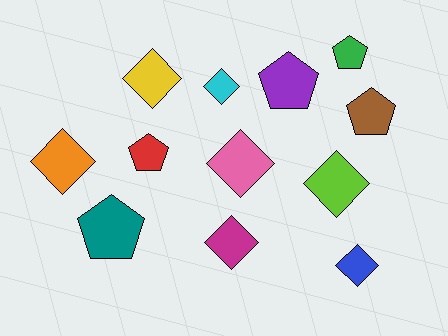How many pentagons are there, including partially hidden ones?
There are 5 pentagons.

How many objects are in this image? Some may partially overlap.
There are 12 objects.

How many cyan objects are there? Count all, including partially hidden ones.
There is 1 cyan object.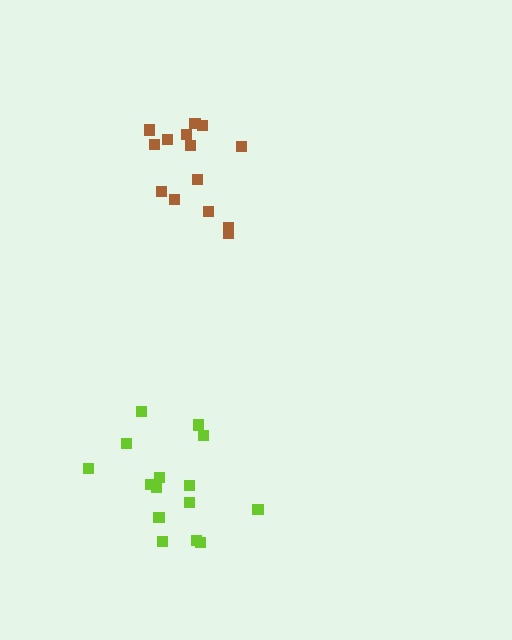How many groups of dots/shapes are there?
There are 2 groups.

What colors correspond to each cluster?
The clusters are colored: lime, brown.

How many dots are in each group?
Group 1: 15 dots, Group 2: 14 dots (29 total).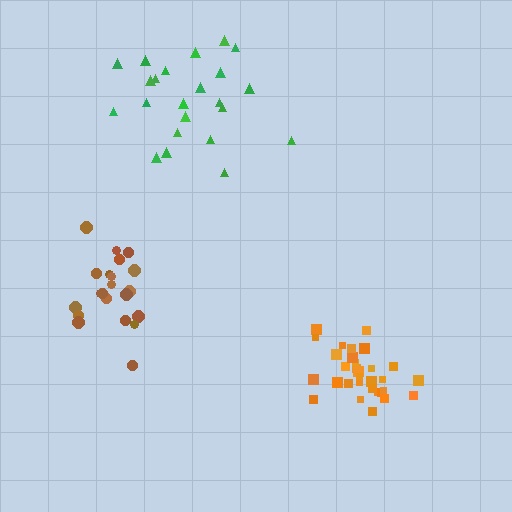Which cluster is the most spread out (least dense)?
Green.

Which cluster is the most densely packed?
Orange.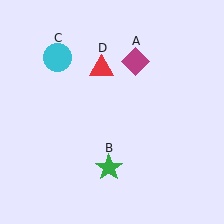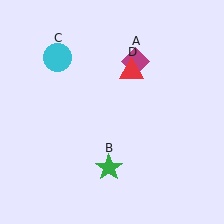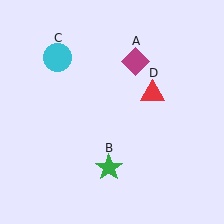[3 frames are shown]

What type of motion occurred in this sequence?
The red triangle (object D) rotated clockwise around the center of the scene.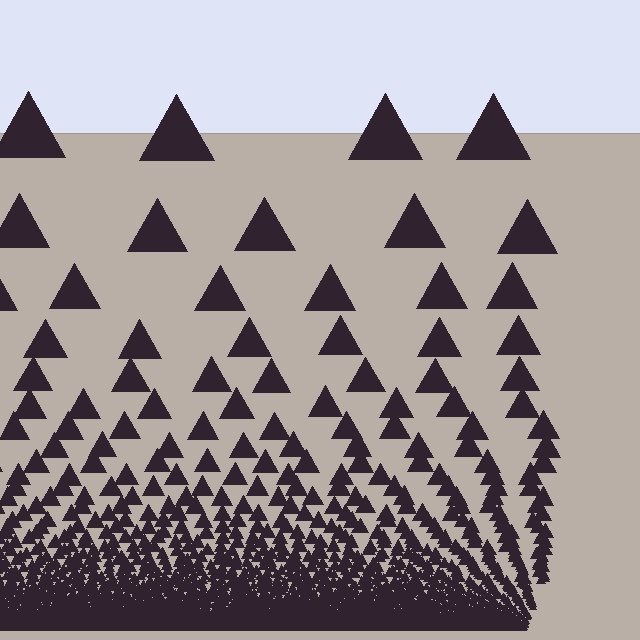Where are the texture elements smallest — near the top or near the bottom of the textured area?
Near the bottom.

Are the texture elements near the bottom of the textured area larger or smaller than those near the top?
Smaller. The gradient is inverted — elements near the bottom are smaller and denser.